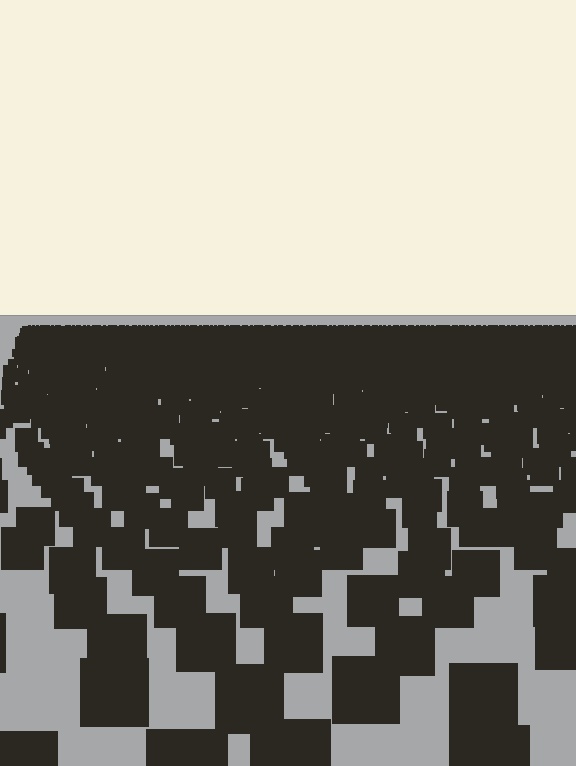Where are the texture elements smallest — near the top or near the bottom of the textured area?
Near the top.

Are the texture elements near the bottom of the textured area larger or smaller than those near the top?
Larger. Near the bottom, elements are closer to the viewer and appear at a bigger on-screen size.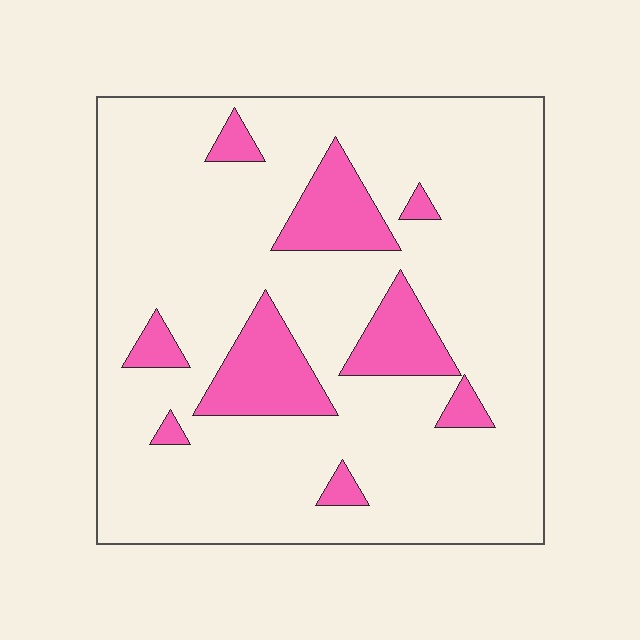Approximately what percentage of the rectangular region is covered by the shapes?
Approximately 15%.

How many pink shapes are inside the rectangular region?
9.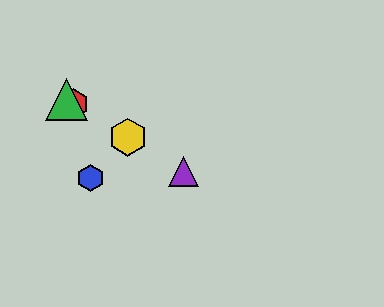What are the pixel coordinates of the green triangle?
The green triangle is at (66, 100).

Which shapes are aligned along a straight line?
The red hexagon, the green triangle, the yellow hexagon, the purple triangle are aligned along a straight line.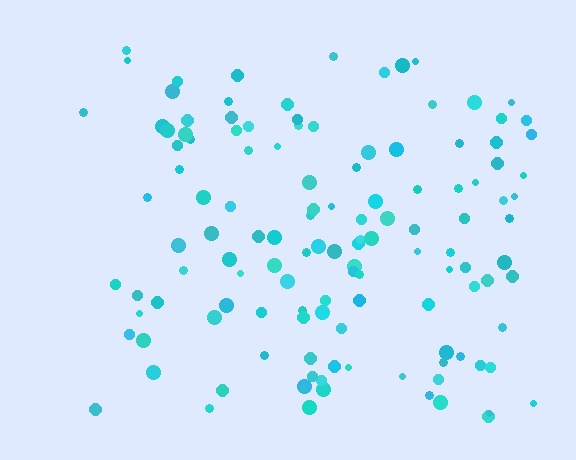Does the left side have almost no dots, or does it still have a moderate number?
Still a moderate number, just noticeably fewer than the right.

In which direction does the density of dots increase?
From left to right, with the right side densest.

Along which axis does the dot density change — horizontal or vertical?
Horizontal.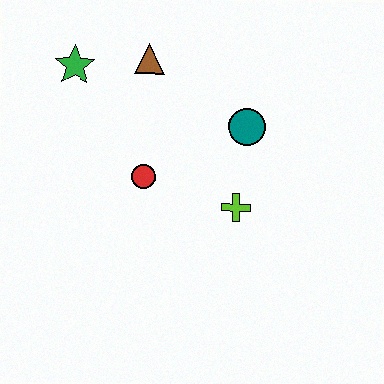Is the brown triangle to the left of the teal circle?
Yes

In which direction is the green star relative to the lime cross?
The green star is to the left of the lime cross.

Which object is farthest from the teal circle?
The green star is farthest from the teal circle.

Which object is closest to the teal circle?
The lime cross is closest to the teal circle.